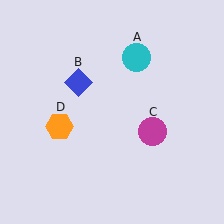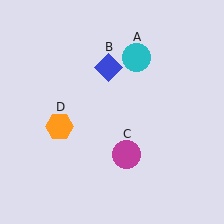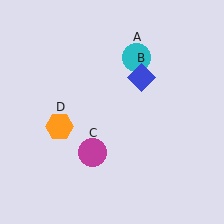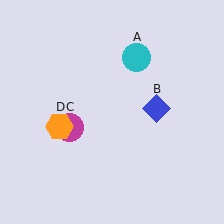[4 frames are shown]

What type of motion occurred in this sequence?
The blue diamond (object B), magenta circle (object C) rotated clockwise around the center of the scene.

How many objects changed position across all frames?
2 objects changed position: blue diamond (object B), magenta circle (object C).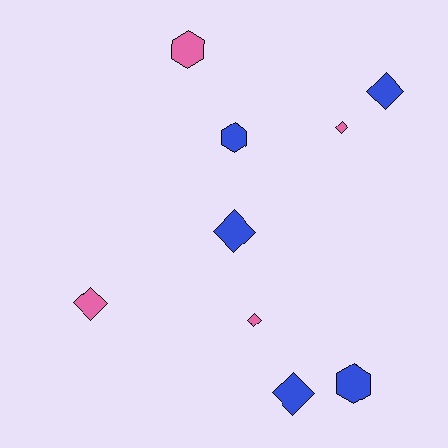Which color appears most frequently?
Blue, with 5 objects.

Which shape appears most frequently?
Diamond, with 6 objects.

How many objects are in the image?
There are 9 objects.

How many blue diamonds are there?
There are 3 blue diamonds.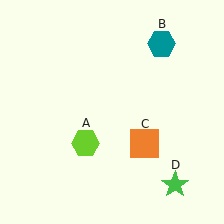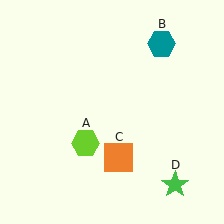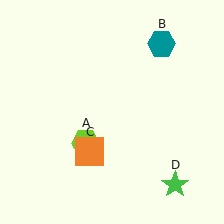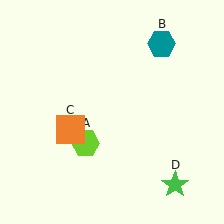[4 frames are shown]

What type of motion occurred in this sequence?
The orange square (object C) rotated clockwise around the center of the scene.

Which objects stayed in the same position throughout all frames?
Lime hexagon (object A) and teal hexagon (object B) and green star (object D) remained stationary.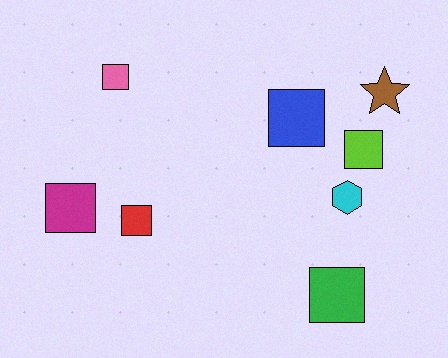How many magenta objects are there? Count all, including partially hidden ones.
There is 1 magenta object.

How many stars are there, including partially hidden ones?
There is 1 star.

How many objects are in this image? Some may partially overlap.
There are 8 objects.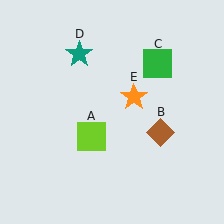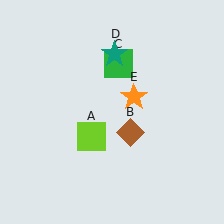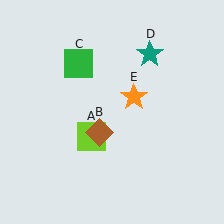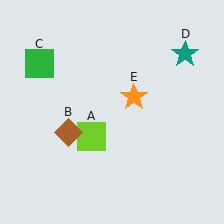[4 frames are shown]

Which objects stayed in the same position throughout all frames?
Lime square (object A) and orange star (object E) remained stationary.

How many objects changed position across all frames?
3 objects changed position: brown diamond (object B), green square (object C), teal star (object D).